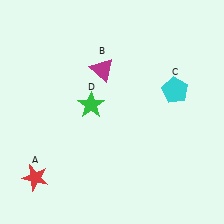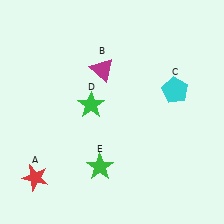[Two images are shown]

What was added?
A green star (E) was added in Image 2.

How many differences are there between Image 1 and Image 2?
There is 1 difference between the two images.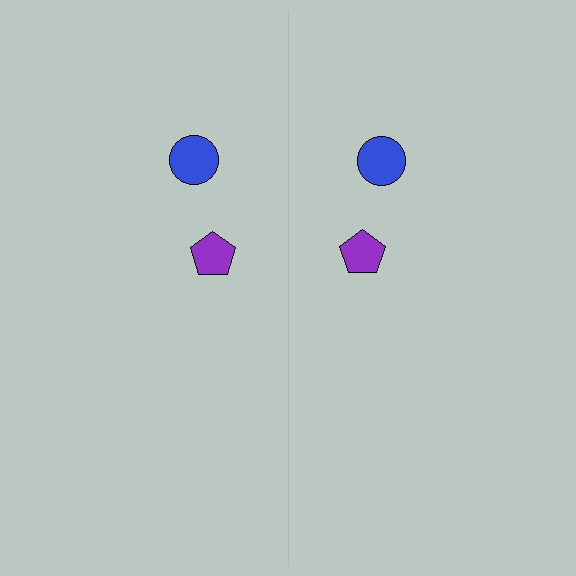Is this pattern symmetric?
Yes, this pattern has bilateral (reflection) symmetry.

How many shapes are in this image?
There are 4 shapes in this image.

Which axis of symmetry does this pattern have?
The pattern has a vertical axis of symmetry running through the center of the image.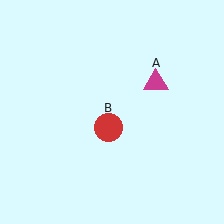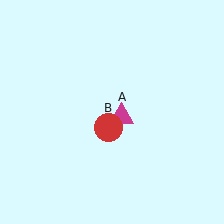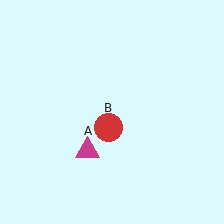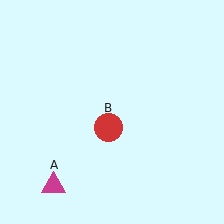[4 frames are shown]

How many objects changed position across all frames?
1 object changed position: magenta triangle (object A).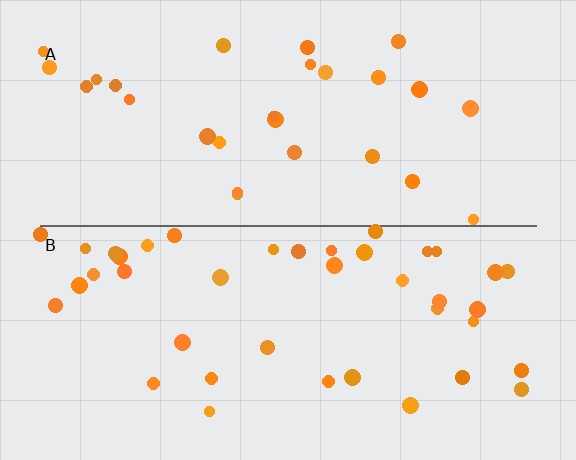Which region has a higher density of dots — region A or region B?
B (the bottom).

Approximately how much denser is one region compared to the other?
Approximately 1.5× — region B over region A.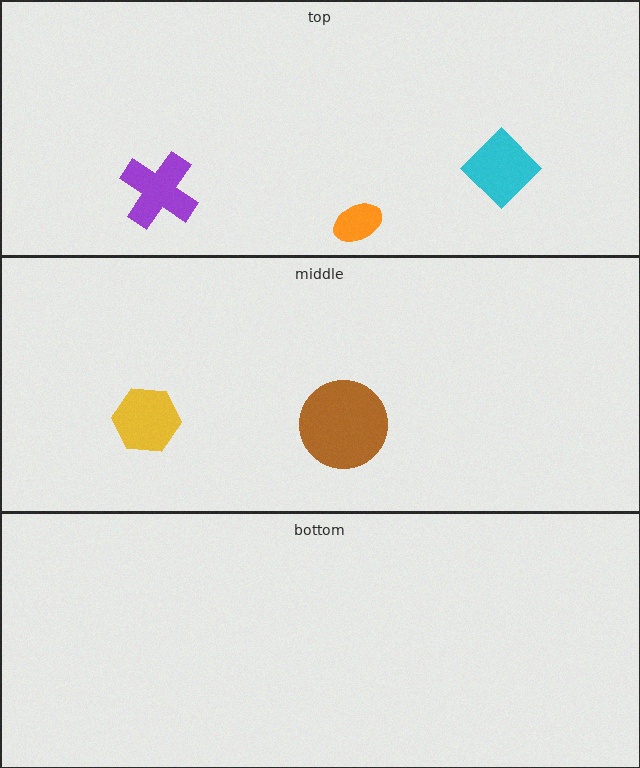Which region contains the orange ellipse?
The top region.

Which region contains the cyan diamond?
The top region.